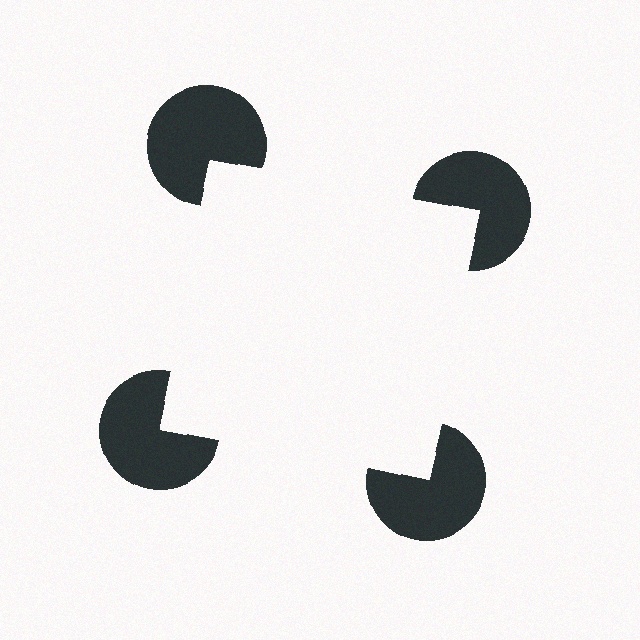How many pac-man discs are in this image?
There are 4 — one at each vertex of the illusory square.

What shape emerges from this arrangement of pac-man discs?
An illusory square — its edges are inferred from the aligned wedge cuts in the pac-man discs, not physically drawn.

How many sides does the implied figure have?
4 sides.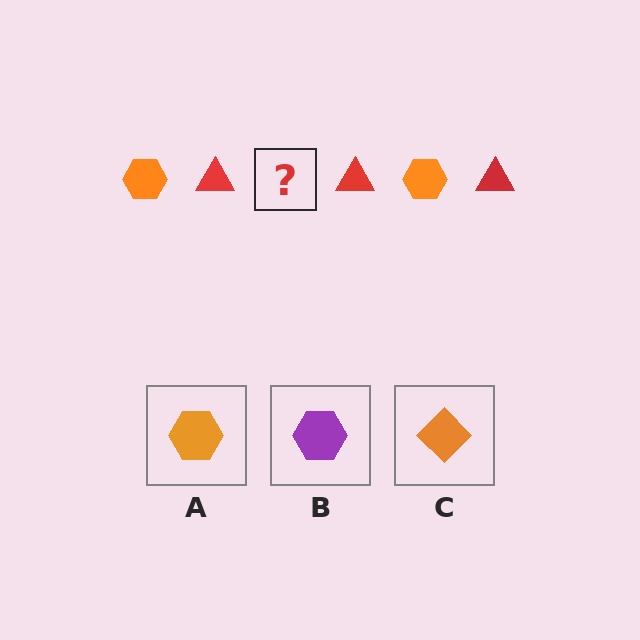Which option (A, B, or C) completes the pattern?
A.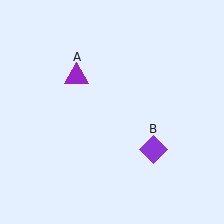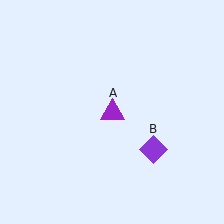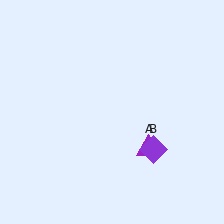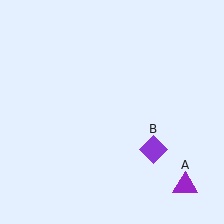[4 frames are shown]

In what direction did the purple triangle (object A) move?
The purple triangle (object A) moved down and to the right.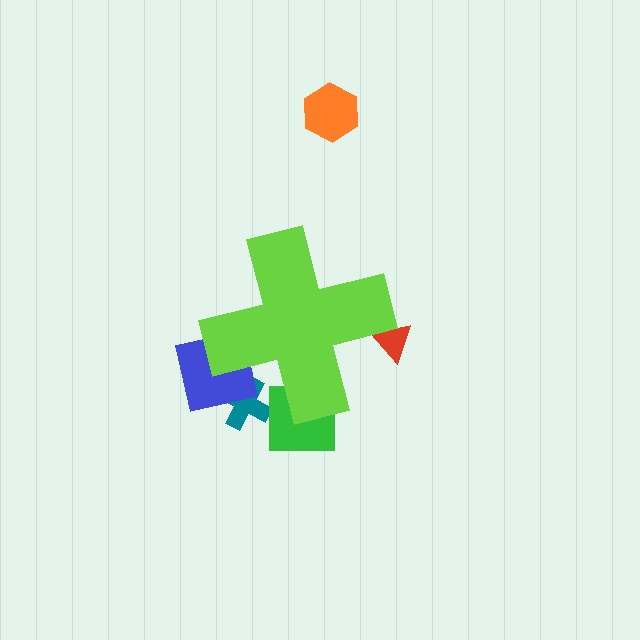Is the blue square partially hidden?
Yes, the blue square is partially hidden behind the lime cross.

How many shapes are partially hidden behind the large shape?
4 shapes are partially hidden.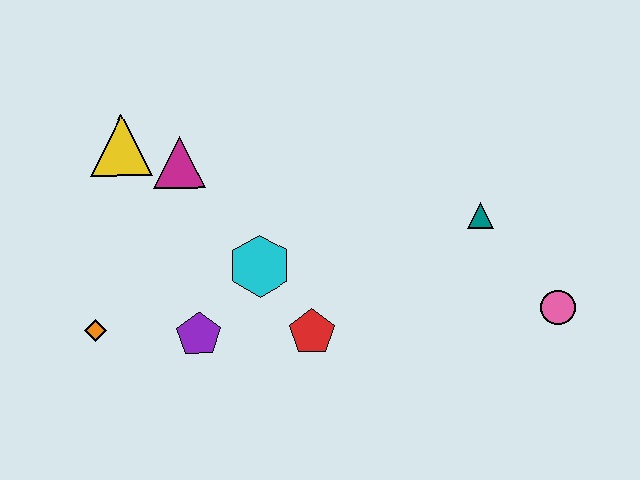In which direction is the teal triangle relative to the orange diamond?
The teal triangle is to the right of the orange diamond.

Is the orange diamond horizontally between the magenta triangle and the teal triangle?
No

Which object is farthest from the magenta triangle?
The pink circle is farthest from the magenta triangle.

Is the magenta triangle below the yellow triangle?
Yes